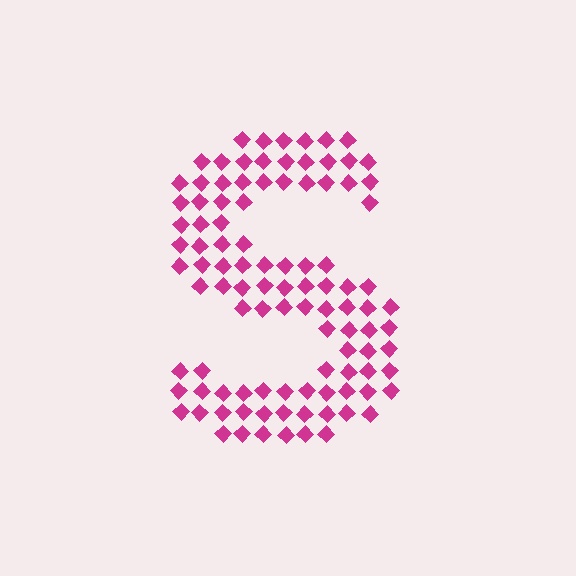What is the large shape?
The large shape is the letter S.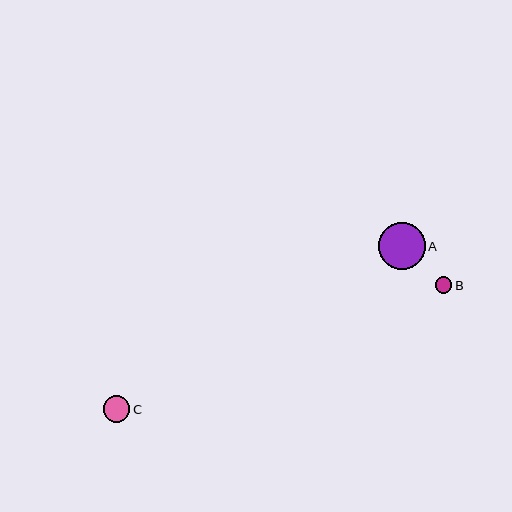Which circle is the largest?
Circle A is the largest with a size of approximately 47 pixels.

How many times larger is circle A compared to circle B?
Circle A is approximately 2.9 times the size of circle B.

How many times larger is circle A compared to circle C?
Circle A is approximately 1.8 times the size of circle C.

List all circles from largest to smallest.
From largest to smallest: A, C, B.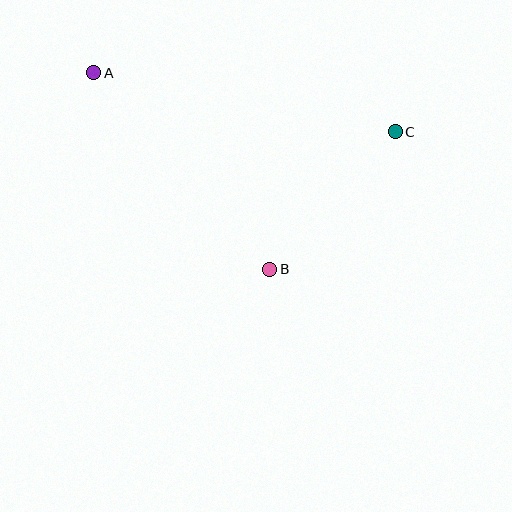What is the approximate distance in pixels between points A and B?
The distance between A and B is approximately 264 pixels.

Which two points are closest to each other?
Points B and C are closest to each other.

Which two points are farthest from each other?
Points A and C are farthest from each other.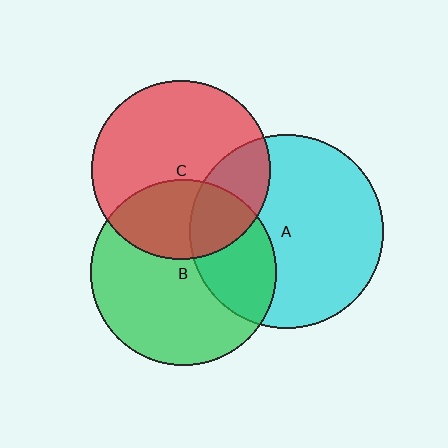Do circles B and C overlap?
Yes.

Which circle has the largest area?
Circle A (cyan).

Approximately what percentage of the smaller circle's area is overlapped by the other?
Approximately 35%.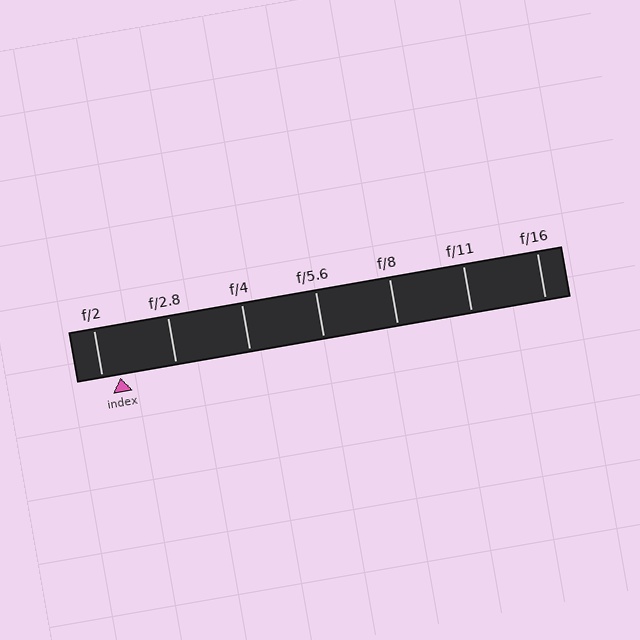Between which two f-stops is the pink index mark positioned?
The index mark is between f/2 and f/2.8.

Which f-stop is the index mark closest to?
The index mark is closest to f/2.